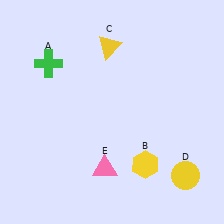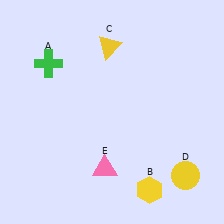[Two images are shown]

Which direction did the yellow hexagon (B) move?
The yellow hexagon (B) moved down.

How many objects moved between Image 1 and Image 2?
1 object moved between the two images.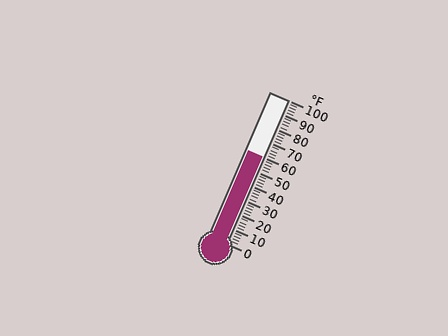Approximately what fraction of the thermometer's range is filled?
The thermometer is filled to approximately 60% of its range.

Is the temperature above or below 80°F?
The temperature is below 80°F.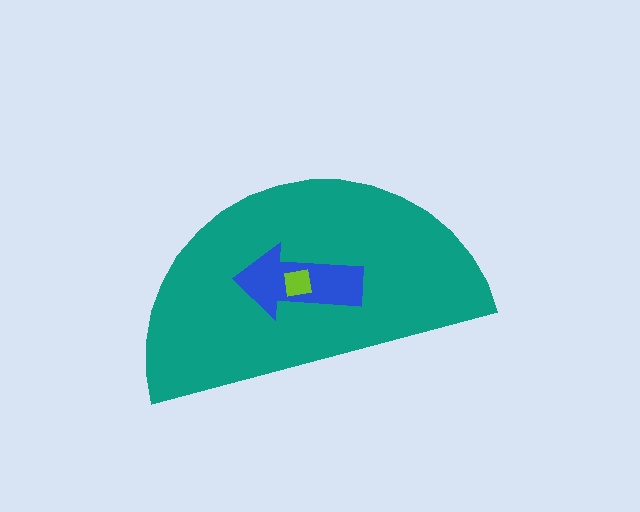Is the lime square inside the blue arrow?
Yes.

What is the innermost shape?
The lime square.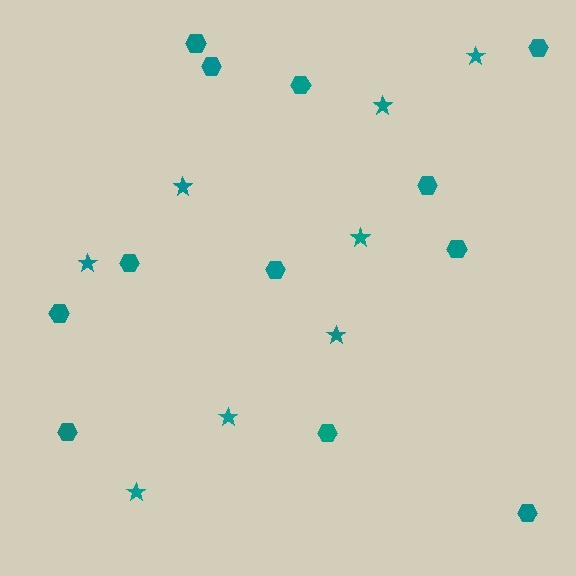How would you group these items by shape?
There are 2 groups: one group of hexagons (12) and one group of stars (8).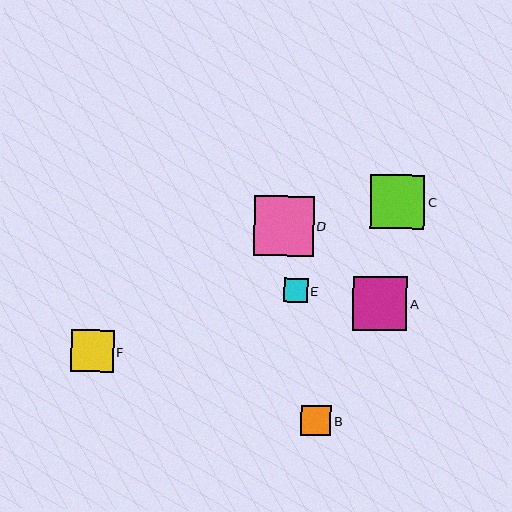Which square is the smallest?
Square E is the smallest with a size of approximately 24 pixels.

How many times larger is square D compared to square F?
Square D is approximately 1.4 times the size of square F.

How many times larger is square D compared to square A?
Square D is approximately 1.1 times the size of square A.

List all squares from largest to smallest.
From largest to smallest: D, A, C, F, B, E.